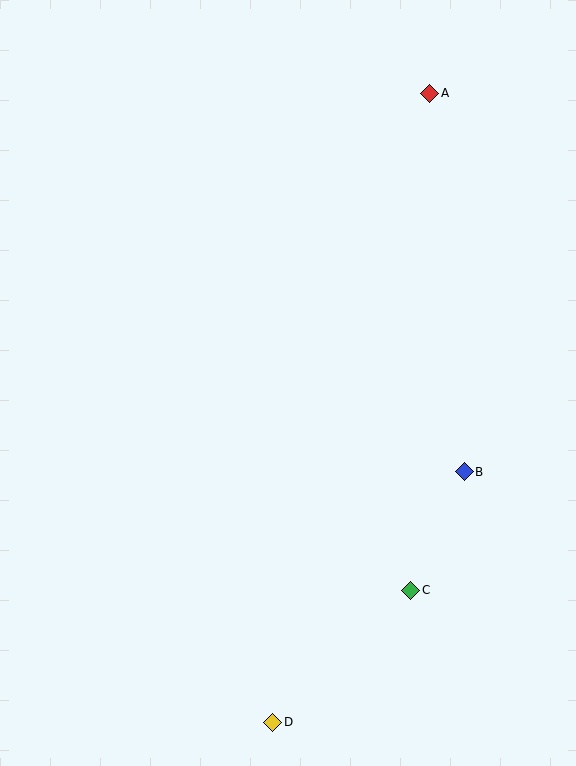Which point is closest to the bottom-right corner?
Point C is closest to the bottom-right corner.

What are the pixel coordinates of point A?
Point A is at (430, 93).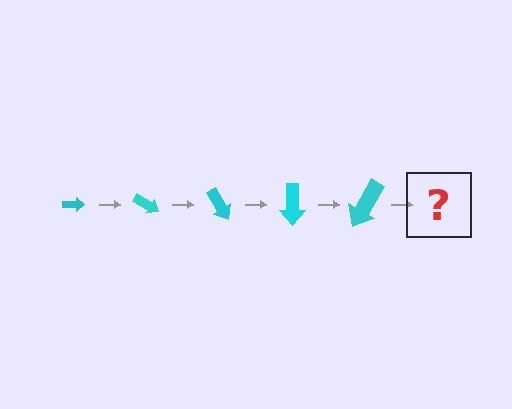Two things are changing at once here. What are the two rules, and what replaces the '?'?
The two rules are that the arrow grows larger each step and it rotates 30 degrees each step. The '?' should be an arrow, larger than the previous one and rotated 150 degrees from the start.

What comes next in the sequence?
The next element should be an arrow, larger than the previous one and rotated 150 degrees from the start.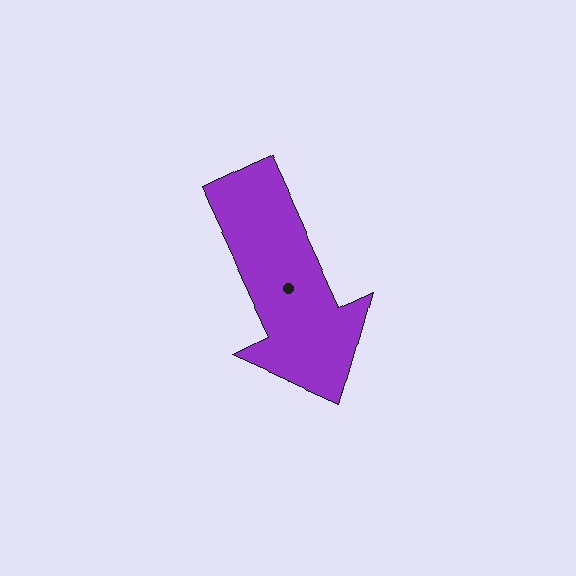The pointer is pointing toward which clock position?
Roughly 5 o'clock.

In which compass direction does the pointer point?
Southeast.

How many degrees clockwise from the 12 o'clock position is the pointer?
Approximately 155 degrees.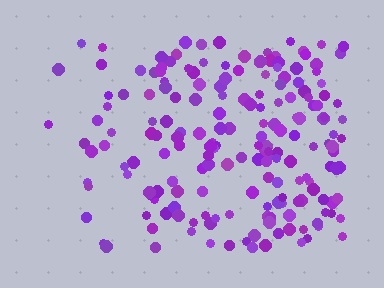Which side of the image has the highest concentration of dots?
The right.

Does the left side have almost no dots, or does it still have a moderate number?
Still a moderate number, just noticeably fewer than the right.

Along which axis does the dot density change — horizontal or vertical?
Horizontal.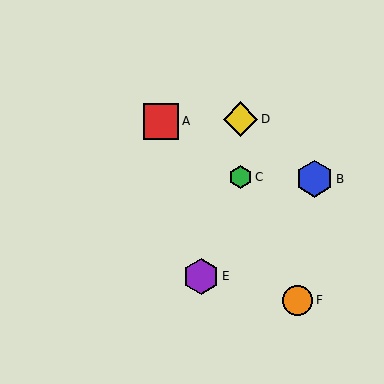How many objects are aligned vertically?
2 objects (C, D) are aligned vertically.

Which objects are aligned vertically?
Objects C, D are aligned vertically.